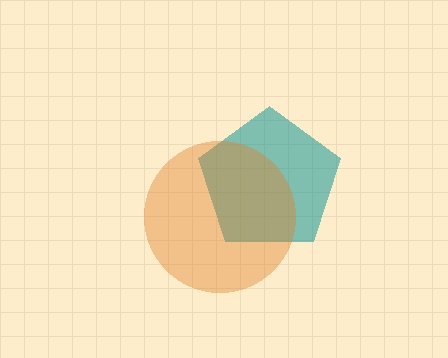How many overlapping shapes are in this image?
There are 2 overlapping shapes in the image.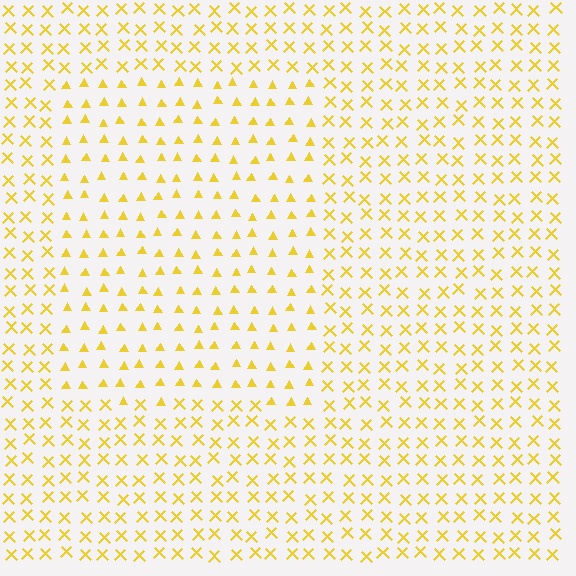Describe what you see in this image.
The image is filled with small yellow elements arranged in a uniform grid. A rectangle-shaped region contains triangles, while the surrounding area contains X marks. The boundary is defined purely by the change in element shape.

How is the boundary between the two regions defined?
The boundary is defined by a change in element shape: triangles inside vs. X marks outside. All elements share the same color and spacing.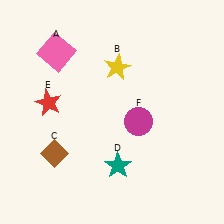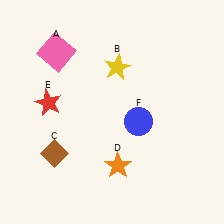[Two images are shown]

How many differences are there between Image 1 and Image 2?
There are 2 differences between the two images.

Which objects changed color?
D changed from teal to orange. F changed from magenta to blue.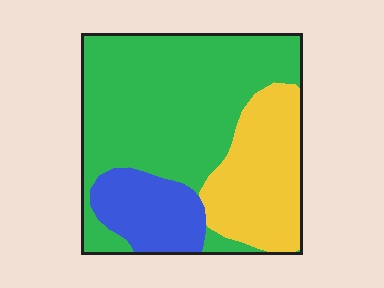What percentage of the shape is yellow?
Yellow covers about 25% of the shape.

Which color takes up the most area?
Green, at roughly 60%.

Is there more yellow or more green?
Green.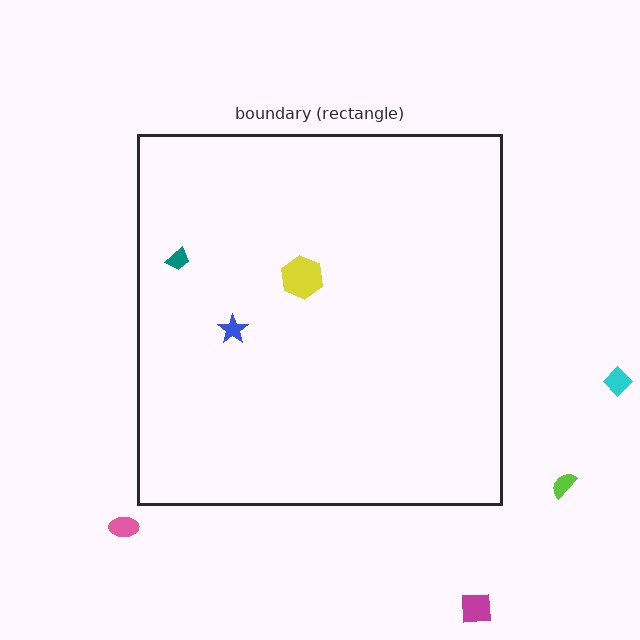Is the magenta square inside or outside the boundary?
Outside.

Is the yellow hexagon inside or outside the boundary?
Inside.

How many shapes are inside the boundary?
3 inside, 4 outside.